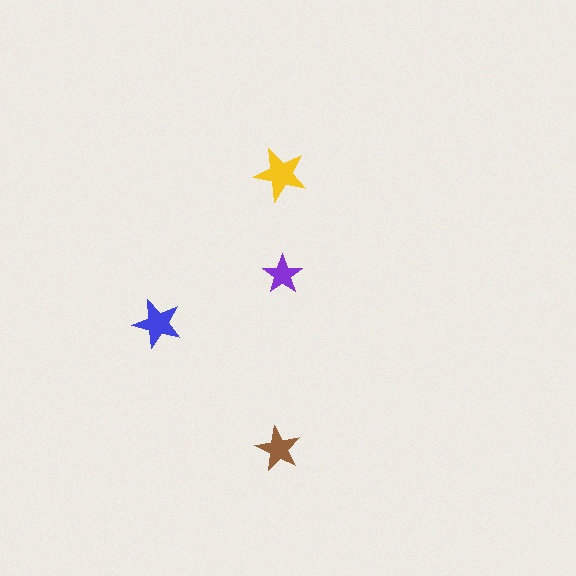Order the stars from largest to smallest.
the yellow one, the blue one, the brown one, the purple one.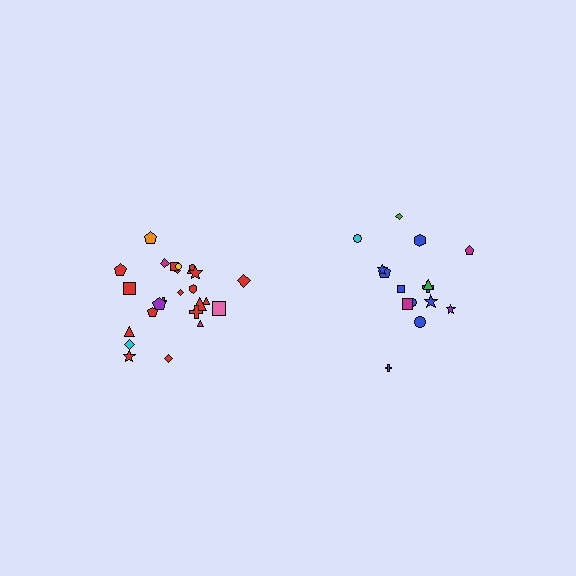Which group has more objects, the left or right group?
The left group.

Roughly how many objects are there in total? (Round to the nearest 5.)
Roughly 40 objects in total.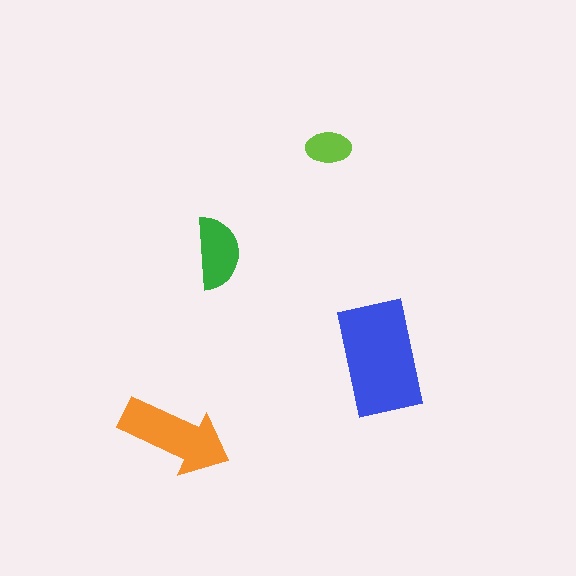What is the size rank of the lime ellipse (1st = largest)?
4th.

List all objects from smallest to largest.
The lime ellipse, the green semicircle, the orange arrow, the blue rectangle.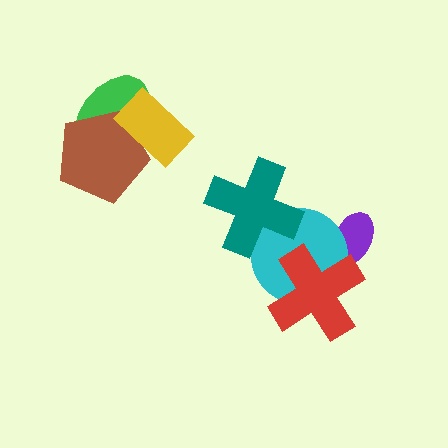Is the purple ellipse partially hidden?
Yes, it is partially covered by another shape.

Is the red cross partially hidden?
No, no other shape covers it.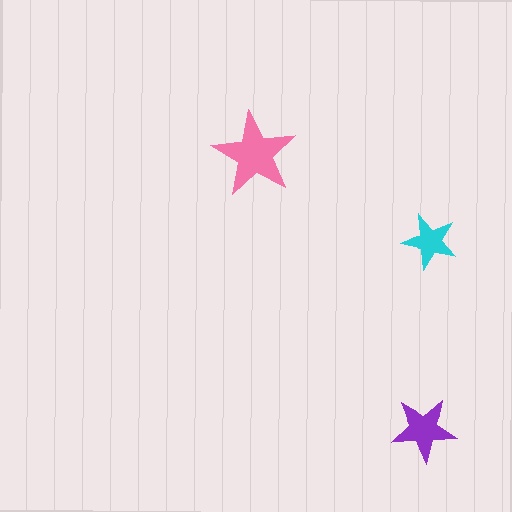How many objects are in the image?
There are 3 objects in the image.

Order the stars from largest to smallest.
the pink one, the purple one, the cyan one.